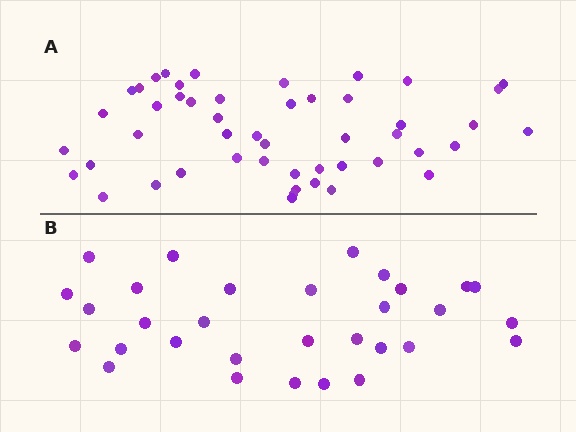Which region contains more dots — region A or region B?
Region A (the top region) has more dots.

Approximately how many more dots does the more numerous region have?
Region A has approximately 20 more dots than region B.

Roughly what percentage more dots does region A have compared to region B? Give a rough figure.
About 60% more.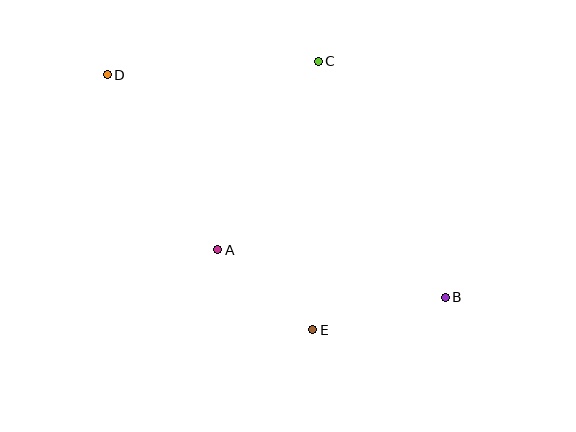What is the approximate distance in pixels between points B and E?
The distance between B and E is approximately 136 pixels.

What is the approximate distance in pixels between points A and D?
The distance between A and D is approximately 207 pixels.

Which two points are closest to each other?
Points A and E are closest to each other.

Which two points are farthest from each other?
Points B and D are farthest from each other.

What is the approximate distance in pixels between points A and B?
The distance between A and B is approximately 233 pixels.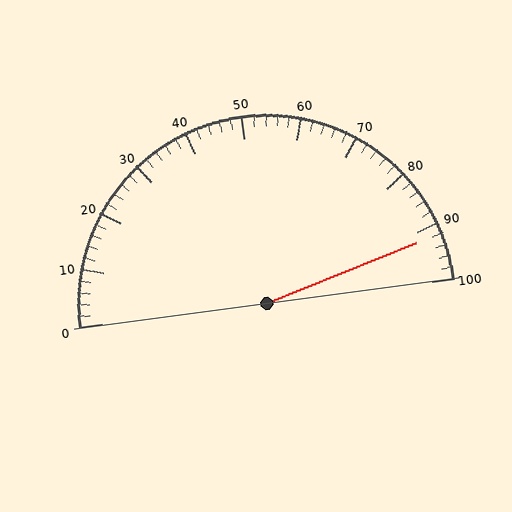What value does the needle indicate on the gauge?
The needle indicates approximately 92.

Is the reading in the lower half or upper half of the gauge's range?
The reading is in the upper half of the range (0 to 100).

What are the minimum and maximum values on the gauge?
The gauge ranges from 0 to 100.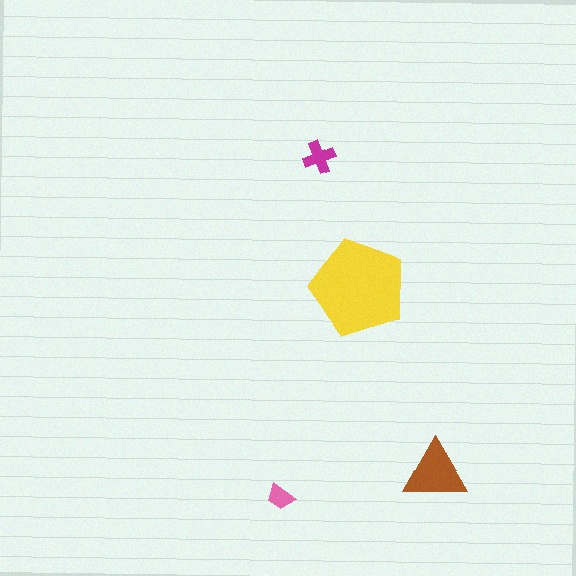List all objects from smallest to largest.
The pink trapezoid, the magenta cross, the brown triangle, the yellow pentagon.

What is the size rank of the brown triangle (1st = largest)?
2nd.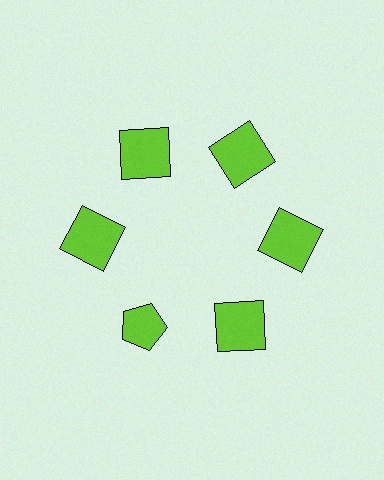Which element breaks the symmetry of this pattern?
The lime pentagon at roughly the 7 o'clock position breaks the symmetry. All other shapes are lime squares.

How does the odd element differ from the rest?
It has a different shape: pentagon instead of square.